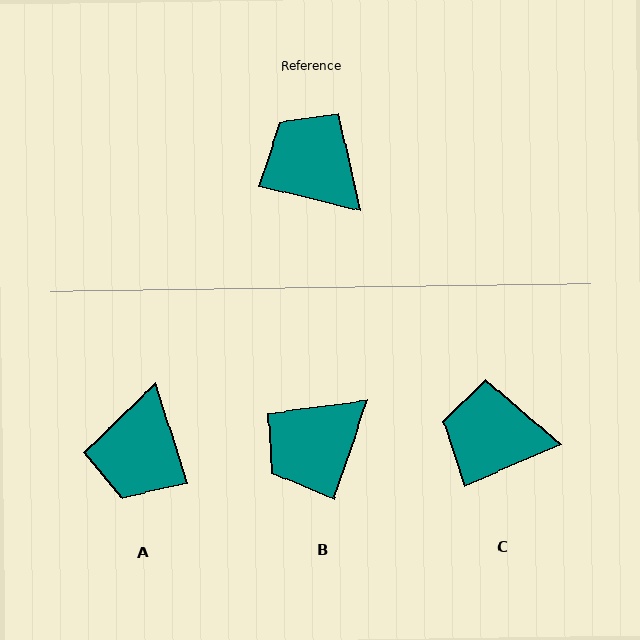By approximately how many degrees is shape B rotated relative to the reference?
Approximately 85 degrees counter-clockwise.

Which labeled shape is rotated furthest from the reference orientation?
A, about 122 degrees away.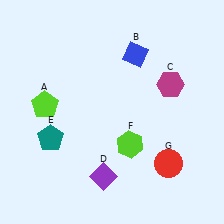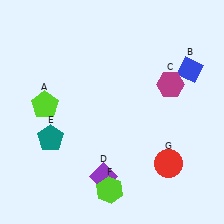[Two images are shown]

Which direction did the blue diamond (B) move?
The blue diamond (B) moved right.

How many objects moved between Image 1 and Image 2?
2 objects moved between the two images.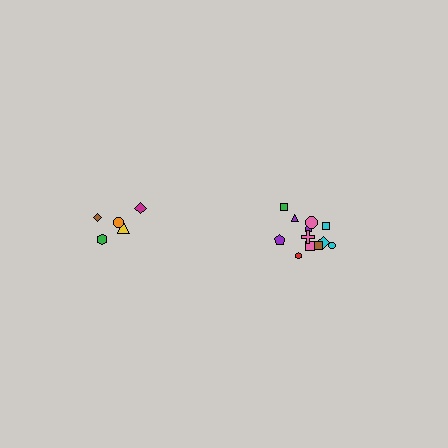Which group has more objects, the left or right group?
The right group.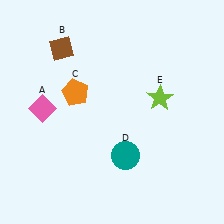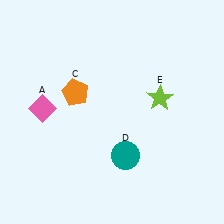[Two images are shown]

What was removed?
The brown diamond (B) was removed in Image 2.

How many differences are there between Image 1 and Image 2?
There is 1 difference between the two images.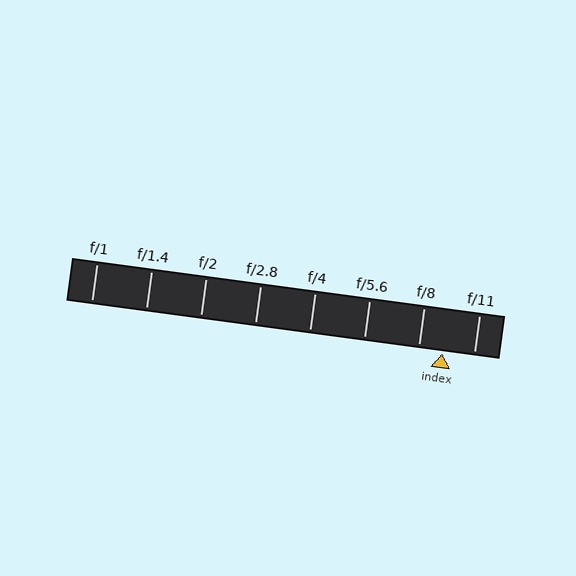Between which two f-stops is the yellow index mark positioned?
The index mark is between f/8 and f/11.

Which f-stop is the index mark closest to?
The index mark is closest to f/8.